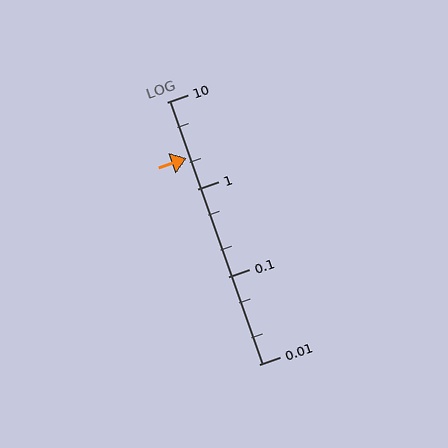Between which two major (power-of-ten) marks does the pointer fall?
The pointer is between 1 and 10.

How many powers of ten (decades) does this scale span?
The scale spans 3 decades, from 0.01 to 10.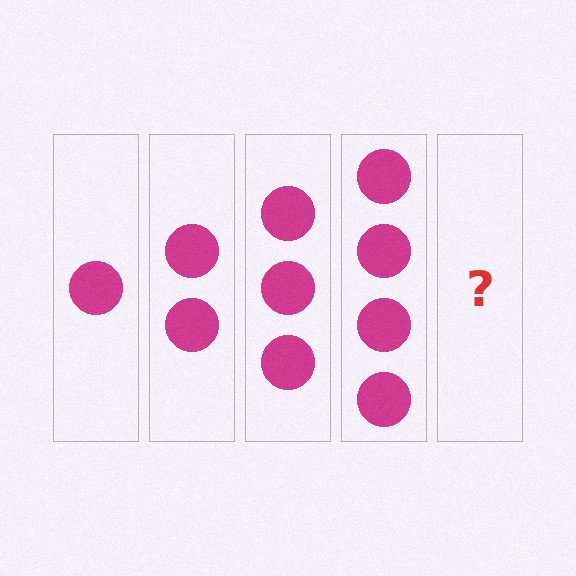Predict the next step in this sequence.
The next step is 5 circles.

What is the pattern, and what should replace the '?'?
The pattern is that each step adds one more circle. The '?' should be 5 circles.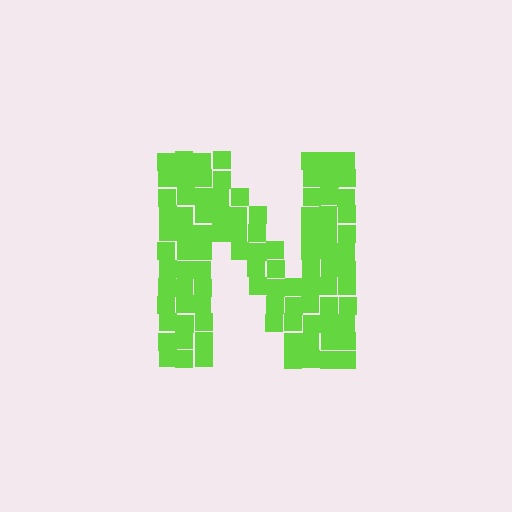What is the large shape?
The large shape is the letter N.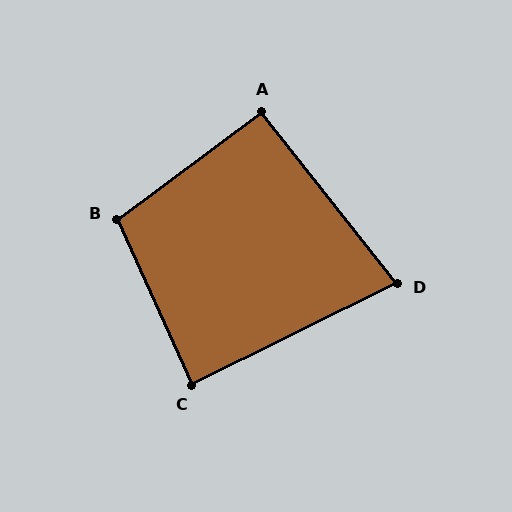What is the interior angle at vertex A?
Approximately 92 degrees (approximately right).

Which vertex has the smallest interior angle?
D, at approximately 78 degrees.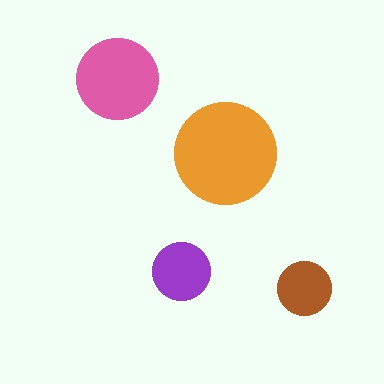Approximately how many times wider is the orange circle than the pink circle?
About 1.5 times wider.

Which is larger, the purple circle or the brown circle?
The purple one.